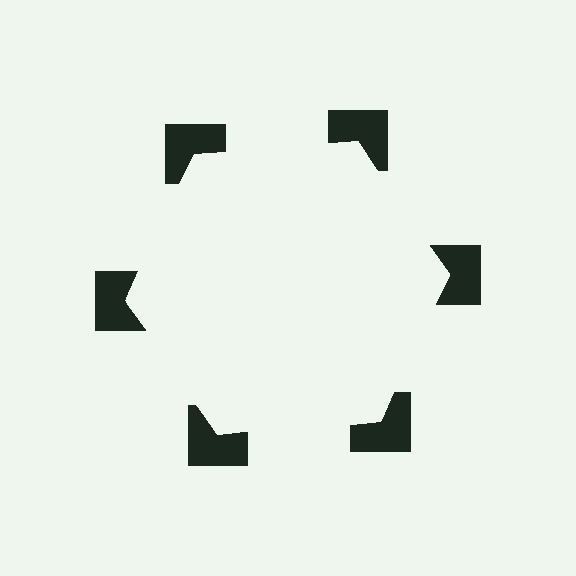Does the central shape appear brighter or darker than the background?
It typically appears slightly brighter than the background, even though no actual brightness change is drawn.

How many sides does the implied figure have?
6 sides.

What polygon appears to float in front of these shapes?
An illusory hexagon — its edges are inferred from the aligned wedge cuts in the notched squares, not physically drawn.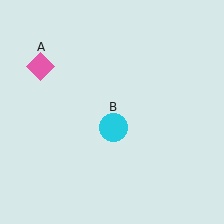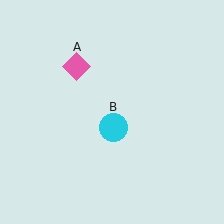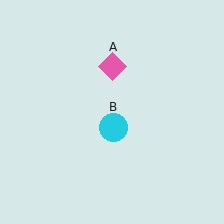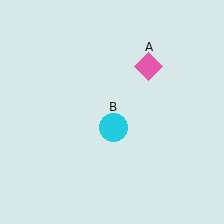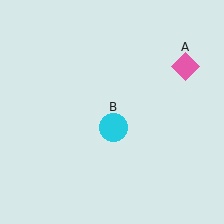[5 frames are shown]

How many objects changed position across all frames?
1 object changed position: pink diamond (object A).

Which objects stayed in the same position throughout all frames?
Cyan circle (object B) remained stationary.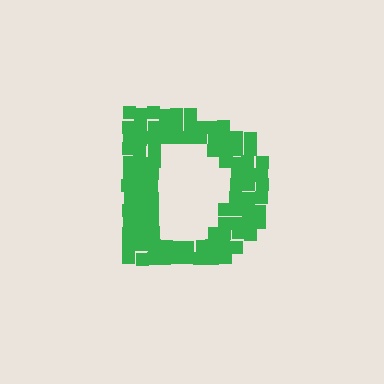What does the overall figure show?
The overall figure shows the letter D.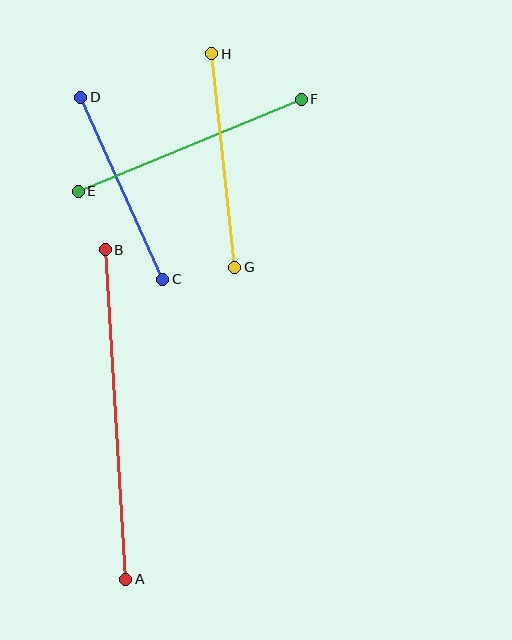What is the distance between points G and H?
The distance is approximately 215 pixels.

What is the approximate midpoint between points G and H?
The midpoint is at approximately (223, 160) pixels.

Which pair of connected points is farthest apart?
Points A and B are farthest apart.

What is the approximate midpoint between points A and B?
The midpoint is at approximately (115, 415) pixels.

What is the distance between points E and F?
The distance is approximately 241 pixels.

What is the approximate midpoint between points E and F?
The midpoint is at approximately (190, 145) pixels.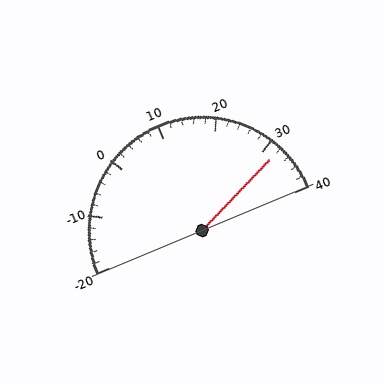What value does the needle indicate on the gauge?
The needle indicates approximately 32.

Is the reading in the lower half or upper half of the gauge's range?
The reading is in the upper half of the range (-20 to 40).